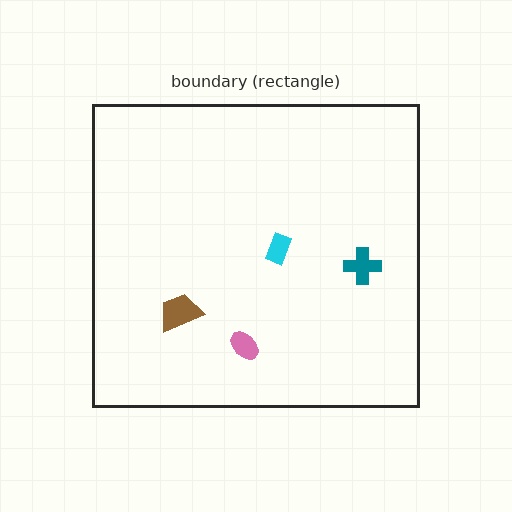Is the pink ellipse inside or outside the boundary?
Inside.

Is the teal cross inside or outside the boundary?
Inside.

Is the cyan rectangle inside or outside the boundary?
Inside.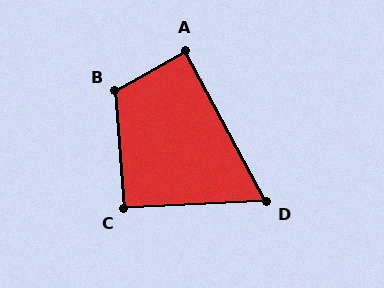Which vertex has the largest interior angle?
B, at approximately 115 degrees.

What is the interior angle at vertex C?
Approximately 92 degrees (approximately right).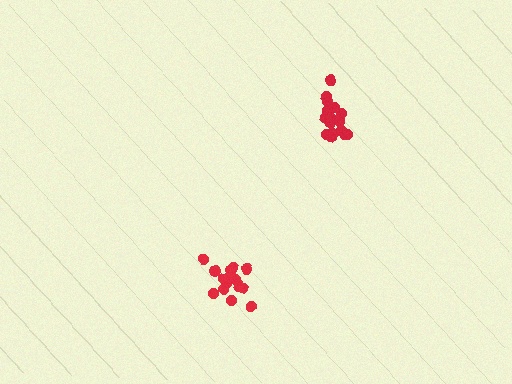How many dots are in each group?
Group 1: 17 dots, Group 2: 15 dots (32 total).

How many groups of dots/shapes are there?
There are 2 groups.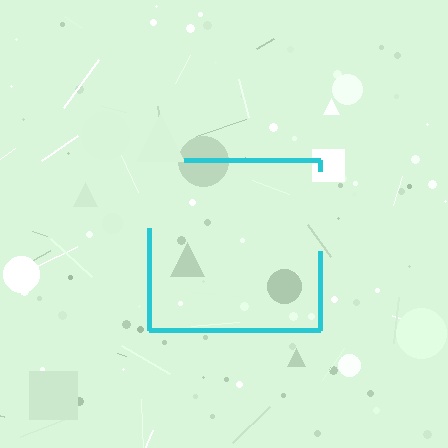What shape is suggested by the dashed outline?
The dashed outline suggests a square.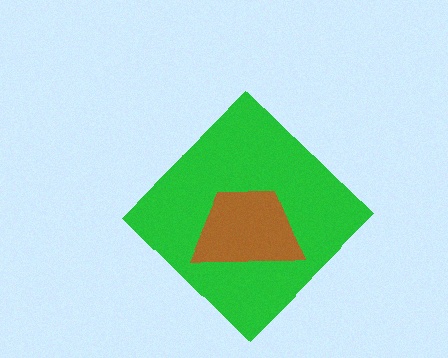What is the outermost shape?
The green diamond.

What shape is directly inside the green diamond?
The brown trapezoid.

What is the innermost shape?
The brown trapezoid.